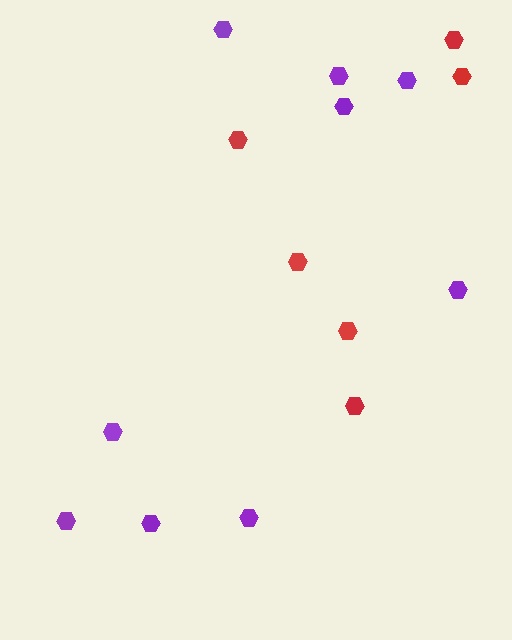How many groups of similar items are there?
There are 2 groups: one group of purple hexagons (9) and one group of red hexagons (6).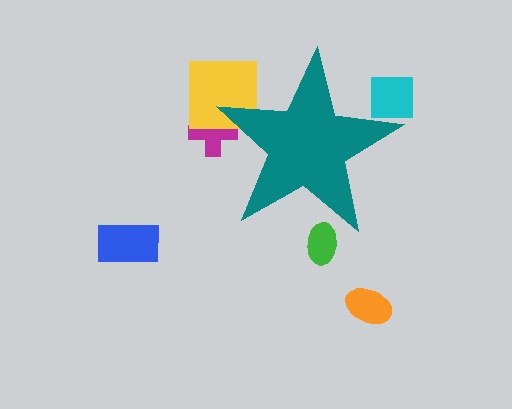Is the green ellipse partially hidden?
Yes, the green ellipse is partially hidden behind the teal star.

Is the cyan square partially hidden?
Yes, the cyan square is partially hidden behind the teal star.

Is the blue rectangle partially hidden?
No, the blue rectangle is fully visible.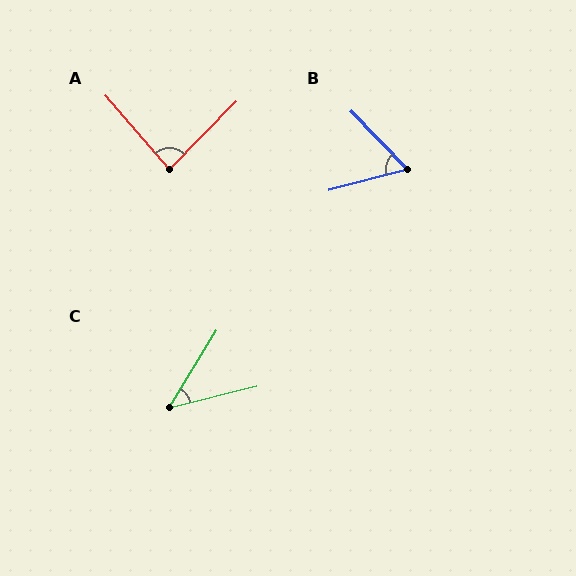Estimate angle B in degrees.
Approximately 61 degrees.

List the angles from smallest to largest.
C (45°), B (61°), A (85°).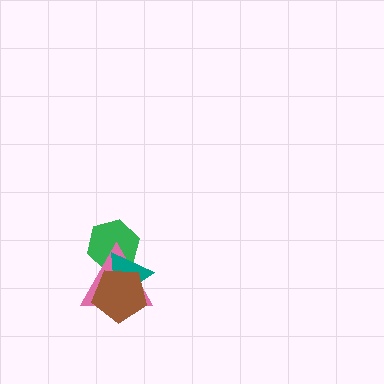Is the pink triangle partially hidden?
Yes, it is partially covered by another shape.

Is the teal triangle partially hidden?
Yes, it is partially covered by another shape.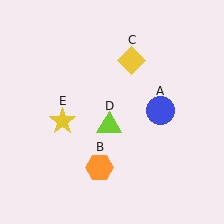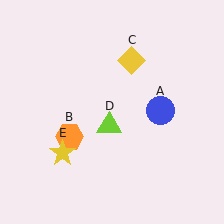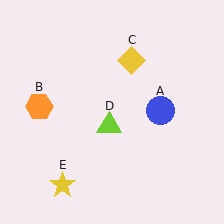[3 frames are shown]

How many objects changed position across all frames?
2 objects changed position: orange hexagon (object B), yellow star (object E).